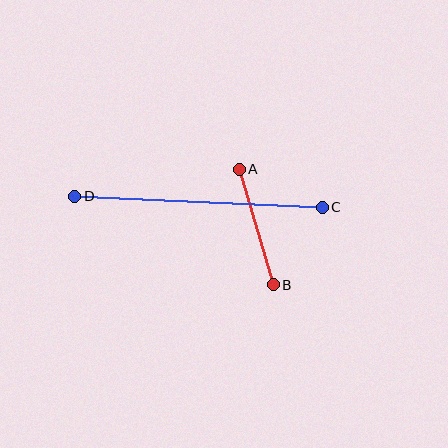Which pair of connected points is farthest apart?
Points C and D are farthest apart.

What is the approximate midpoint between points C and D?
The midpoint is at approximately (198, 202) pixels.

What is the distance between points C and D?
The distance is approximately 248 pixels.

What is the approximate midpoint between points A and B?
The midpoint is at approximately (256, 227) pixels.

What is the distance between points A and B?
The distance is approximately 120 pixels.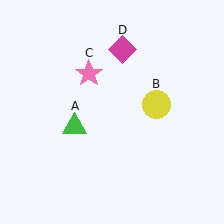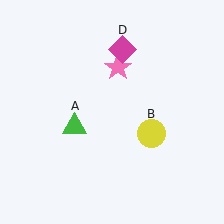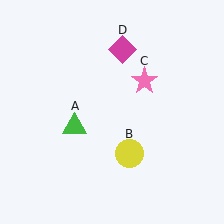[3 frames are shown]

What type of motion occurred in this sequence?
The yellow circle (object B), pink star (object C) rotated clockwise around the center of the scene.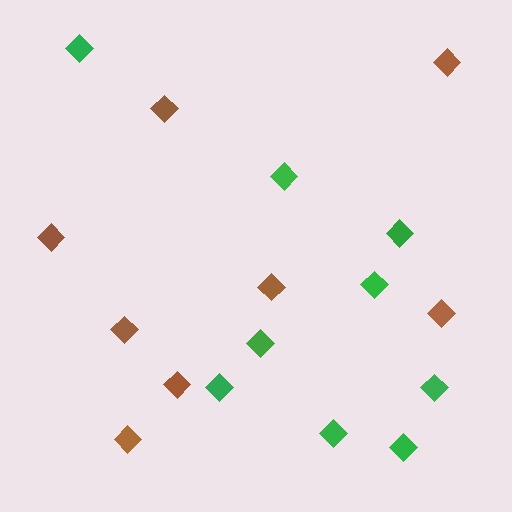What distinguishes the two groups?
There are 2 groups: one group of brown diamonds (8) and one group of green diamonds (9).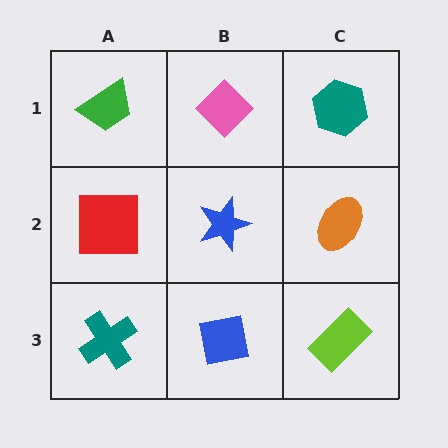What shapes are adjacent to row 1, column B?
A blue star (row 2, column B), a green trapezoid (row 1, column A), a teal hexagon (row 1, column C).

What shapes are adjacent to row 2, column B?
A pink diamond (row 1, column B), a blue square (row 3, column B), a red square (row 2, column A), an orange ellipse (row 2, column C).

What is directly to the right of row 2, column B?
An orange ellipse.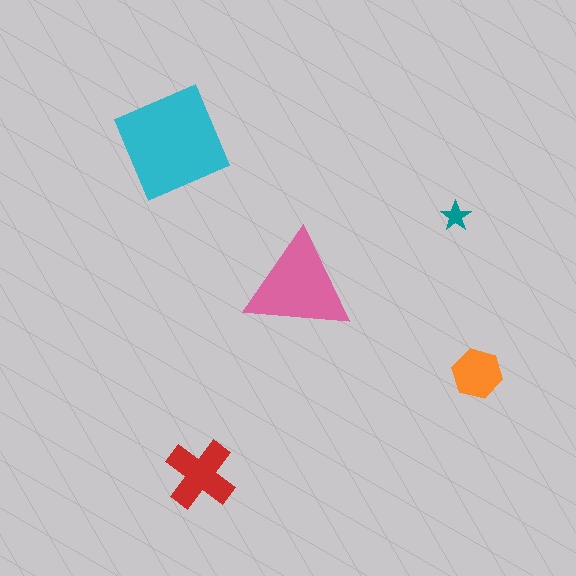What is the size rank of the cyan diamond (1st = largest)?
1st.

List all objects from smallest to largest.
The teal star, the orange hexagon, the red cross, the pink triangle, the cyan diamond.